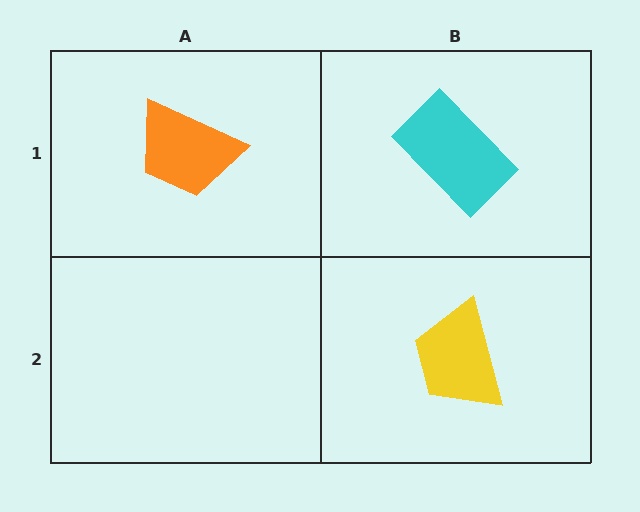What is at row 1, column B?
A cyan rectangle.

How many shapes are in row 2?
1 shape.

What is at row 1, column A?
An orange trapezoid.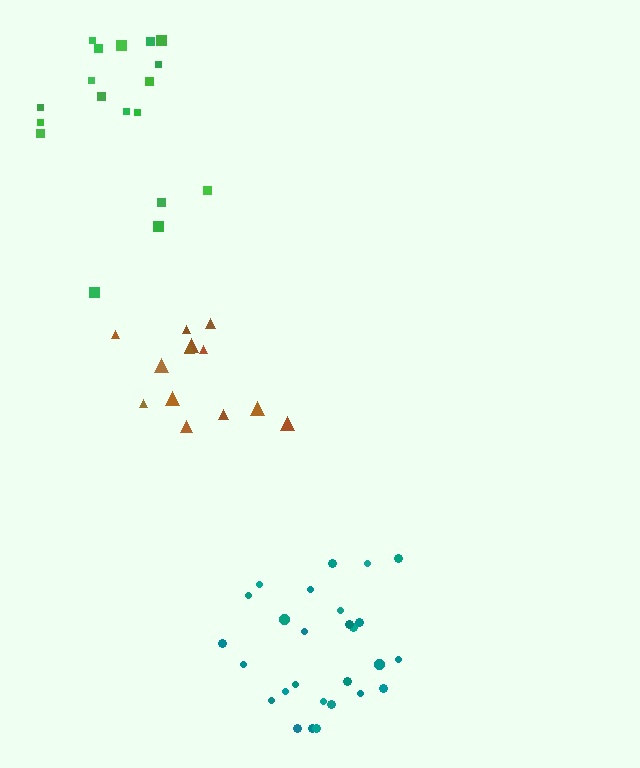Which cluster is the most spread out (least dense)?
Brown.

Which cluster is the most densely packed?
Teal.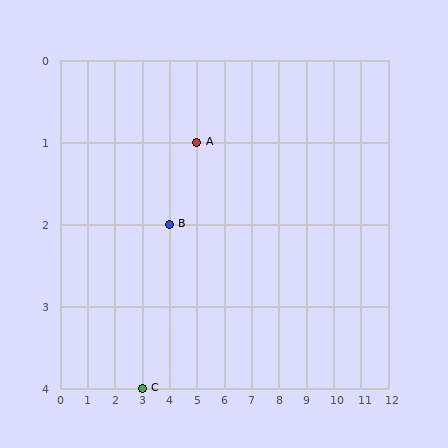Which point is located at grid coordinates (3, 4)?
Point C is at (3, 4).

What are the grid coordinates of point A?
Point A is at grid coordinates (5, 1).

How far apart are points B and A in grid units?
Points B and A are 1 column and 1 row apart (about 1.4 grid units diagonally).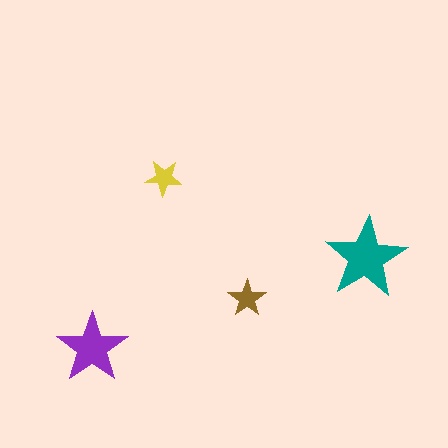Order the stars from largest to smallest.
the teal one, the purple one, the brown one, the yellow one.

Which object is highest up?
The yellow star is topmost.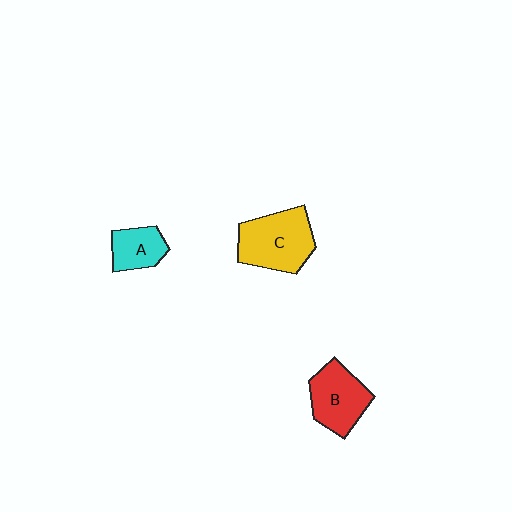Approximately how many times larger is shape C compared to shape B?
Approximately 1.2 times.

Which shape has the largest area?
Shape C (yellow).